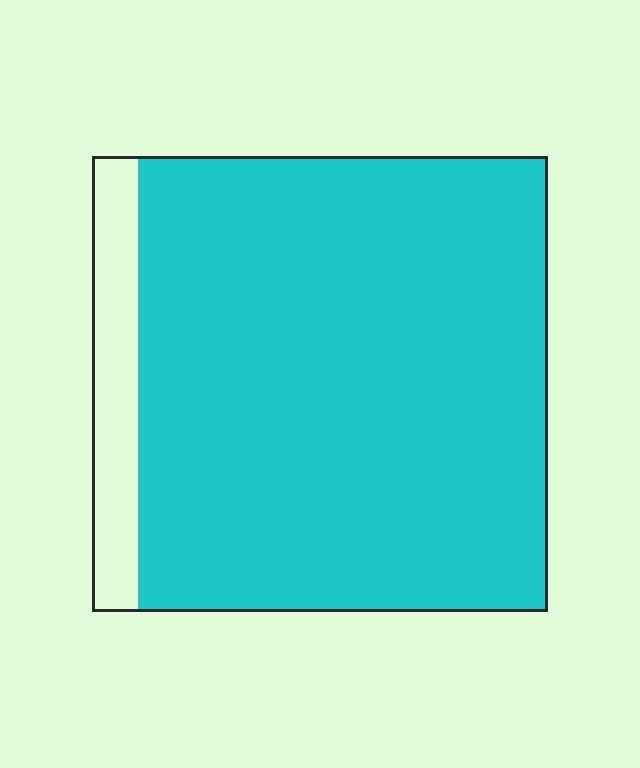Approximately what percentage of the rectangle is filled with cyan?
Approximately 90%.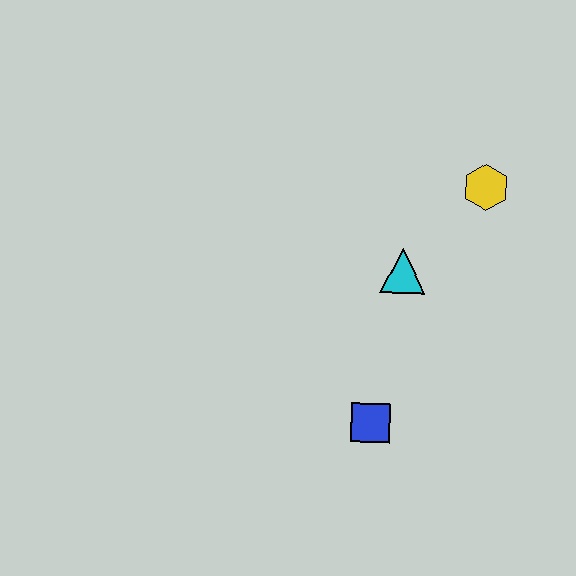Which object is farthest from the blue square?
The yellow hexagon is farthest from the blue square.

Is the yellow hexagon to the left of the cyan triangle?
No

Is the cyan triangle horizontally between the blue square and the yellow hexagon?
Yes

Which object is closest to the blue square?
The cyan triangle is closest to the blue square.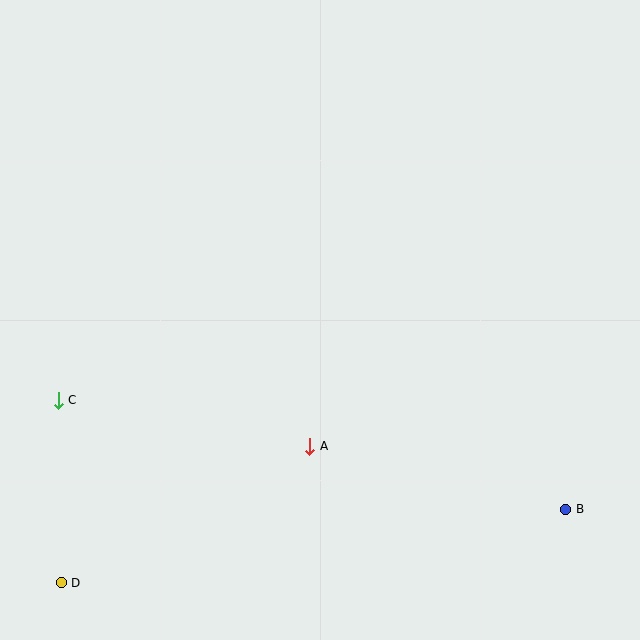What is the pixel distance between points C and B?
The distance between C and B is 519 pixels.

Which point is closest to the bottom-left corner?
Point D is closest to the bottom-left corner.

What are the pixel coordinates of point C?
Point C is at (58, 400).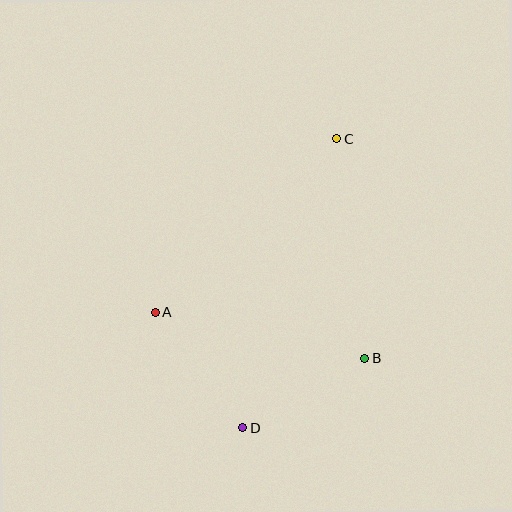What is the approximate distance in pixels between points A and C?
The distance between A and C is approximately 251 pixels.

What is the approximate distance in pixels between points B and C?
The distance between B and C is approximately 221 pixels.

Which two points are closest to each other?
Points B and D are closest to each other.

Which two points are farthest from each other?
Points C and D are farthest from each other.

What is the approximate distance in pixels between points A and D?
The distance between A and D is approximately 145 pixels.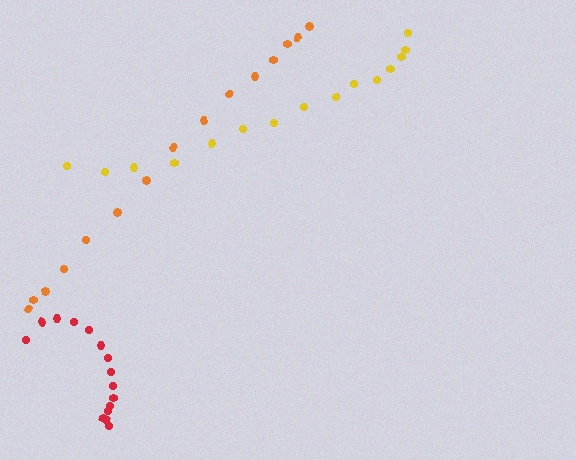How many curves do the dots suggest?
There are 3 distinct paths.